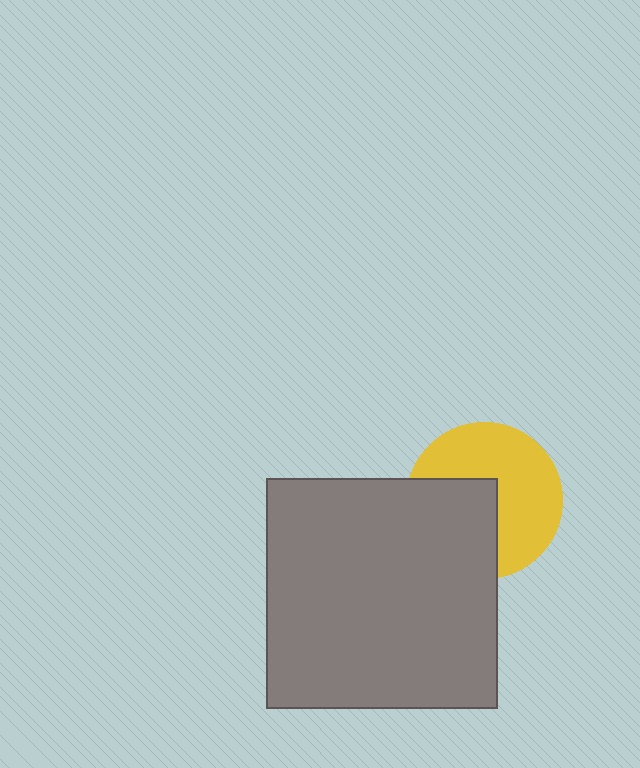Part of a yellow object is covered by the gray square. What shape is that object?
It is a circle.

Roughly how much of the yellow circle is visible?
About half of it is visible (roughly 59%).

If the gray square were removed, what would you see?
You would see the complete yellow circle.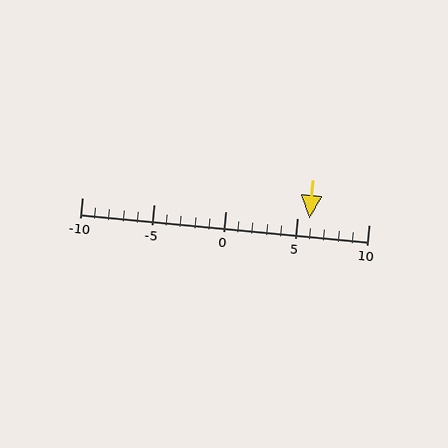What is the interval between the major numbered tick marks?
The major tick marks are spaced 5 units apart.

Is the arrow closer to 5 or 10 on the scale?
The arrow is closer to 5.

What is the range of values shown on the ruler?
The ruler shows values from -10 to 10.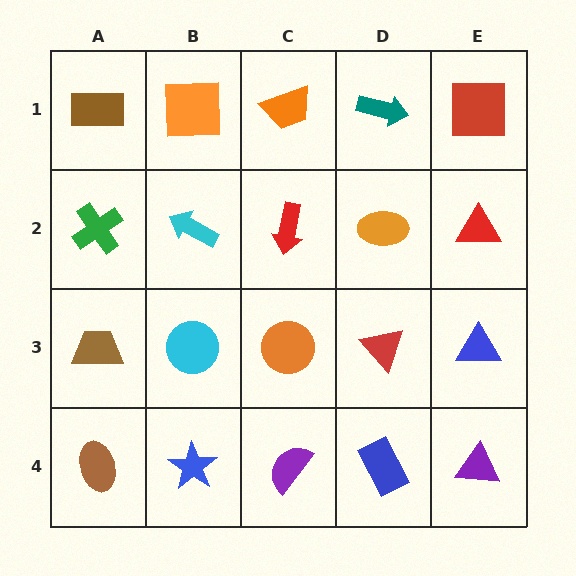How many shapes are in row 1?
5 shapes.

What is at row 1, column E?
A red square.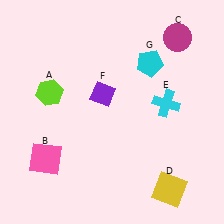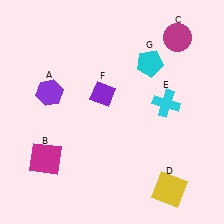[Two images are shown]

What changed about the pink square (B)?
In Image 1, B is pink. In Image 2, it changed to magenta.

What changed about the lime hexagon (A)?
In Image 1, A is lime. In Image 2, it changed to purple.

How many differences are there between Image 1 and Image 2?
There are 2 differences between the two images.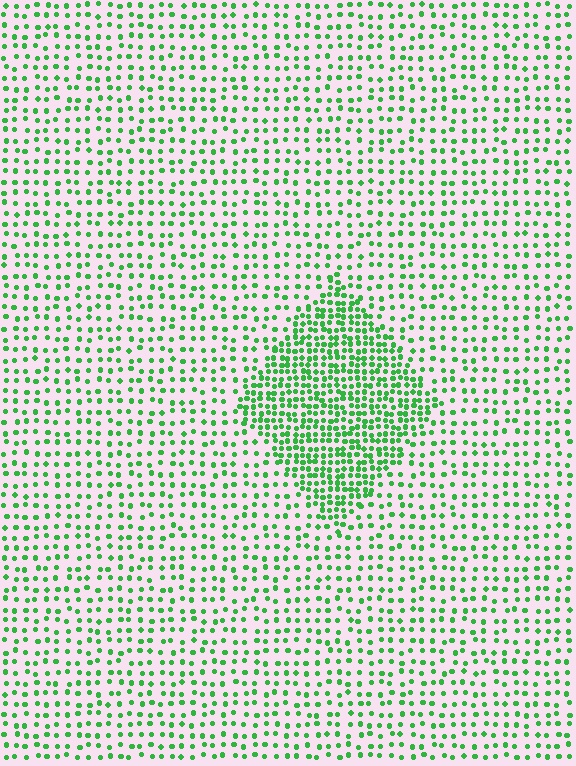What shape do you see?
I see a diamond.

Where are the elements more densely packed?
The elements are more densely packed inside the diamond boundary.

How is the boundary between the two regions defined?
The boundary is defined by a change in element density (approximately 2.3x ratio). All elements are the same color, size, and shape.